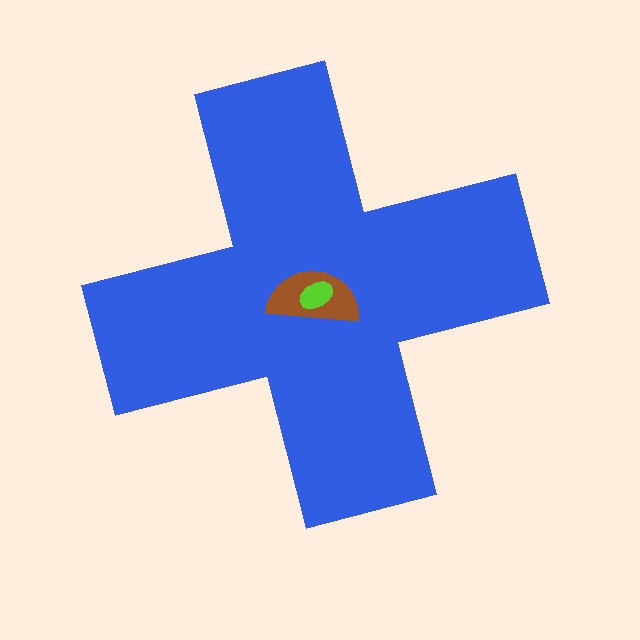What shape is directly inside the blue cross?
The brown semicircle.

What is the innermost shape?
The lime ellipse.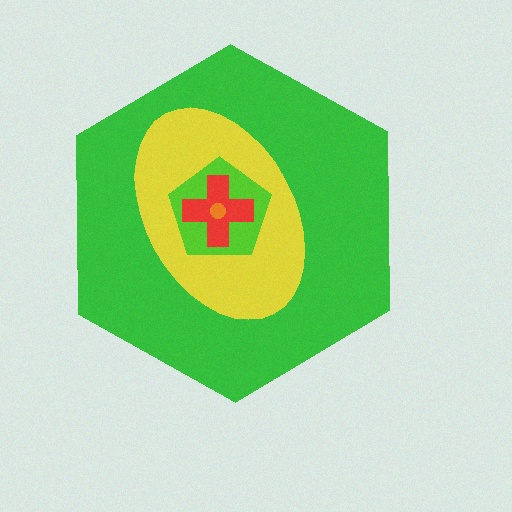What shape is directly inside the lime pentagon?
The red cross.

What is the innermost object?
The orange circle.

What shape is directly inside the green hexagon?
The yellow ellipse.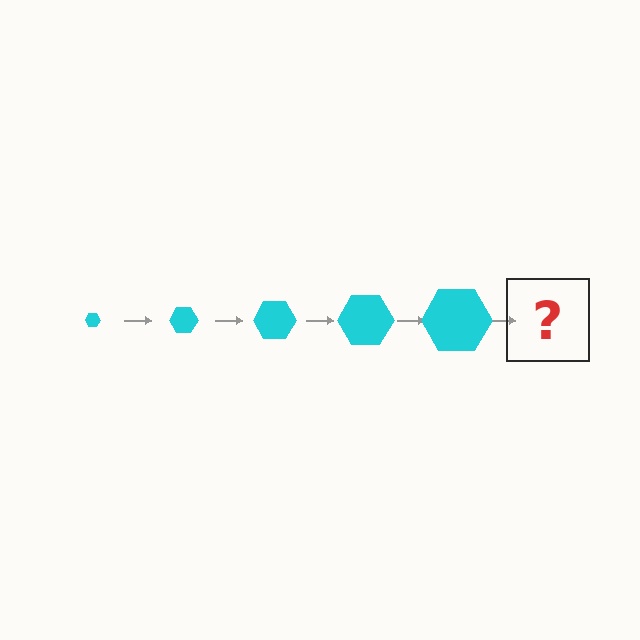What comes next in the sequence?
The next element should be a cyan hexagon, larger than the previous one.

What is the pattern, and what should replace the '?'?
The pattern is that the hexagon gets progressively larger each step. The '?' should be a cyan hexagon, larger than the previous one.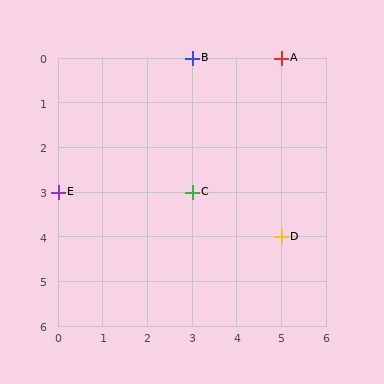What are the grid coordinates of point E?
Point E is at grid coordinates (0, 3).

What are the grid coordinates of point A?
Point A is at grid coordinates (5, 0).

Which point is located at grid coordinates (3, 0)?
Point B is at (3, 0).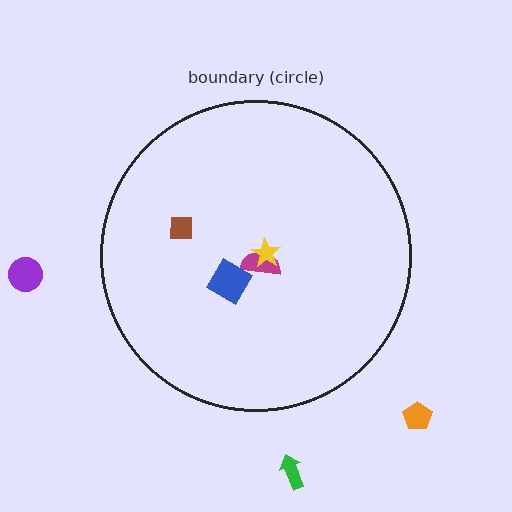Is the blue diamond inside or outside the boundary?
Inside.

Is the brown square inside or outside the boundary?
Inside.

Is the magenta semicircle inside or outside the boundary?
Inside.